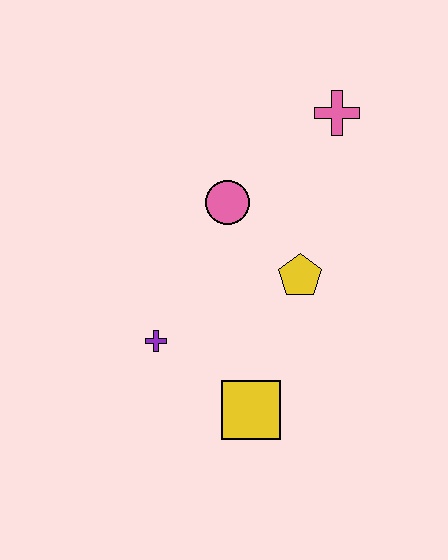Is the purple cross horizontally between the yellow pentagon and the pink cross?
No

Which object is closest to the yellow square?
The purple cross is closest to the yellow square.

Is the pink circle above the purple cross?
Yes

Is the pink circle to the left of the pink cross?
Yes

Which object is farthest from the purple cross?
The pink cross is farthest from the purple cross.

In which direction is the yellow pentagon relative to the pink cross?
The yellow pentagon is below the pink cross.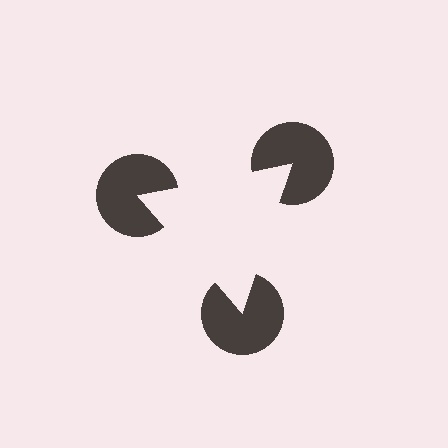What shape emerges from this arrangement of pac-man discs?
An illusory triangle — its edges are inferred from the aligned wedge cuts in the pac-man discs, not physically drawn.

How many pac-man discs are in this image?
There are 3 — one at each vertex of the illusory triangle.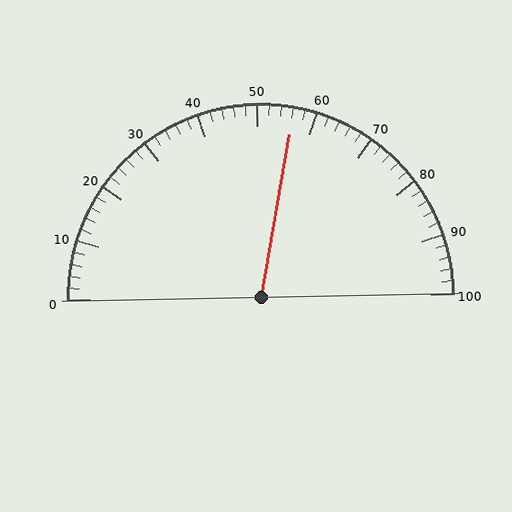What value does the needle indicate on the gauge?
The needle indicates approximately 56.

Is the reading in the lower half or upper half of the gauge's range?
The reading is in the upper half of the range (0 to 100).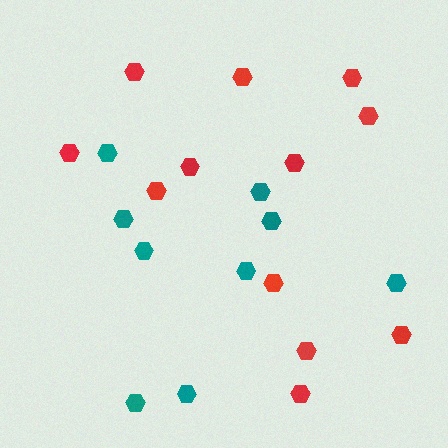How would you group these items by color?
There are 2 groups: one group of red hexagons (12) and one group of teal hexagons (9).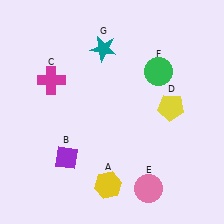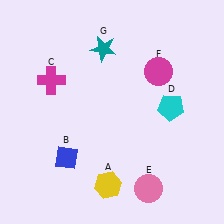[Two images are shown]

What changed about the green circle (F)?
In Image 1, F is green. In Image 2, it changed to magenta.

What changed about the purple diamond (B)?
In Image 1, B is purple. In Image 2, it changed to blue.